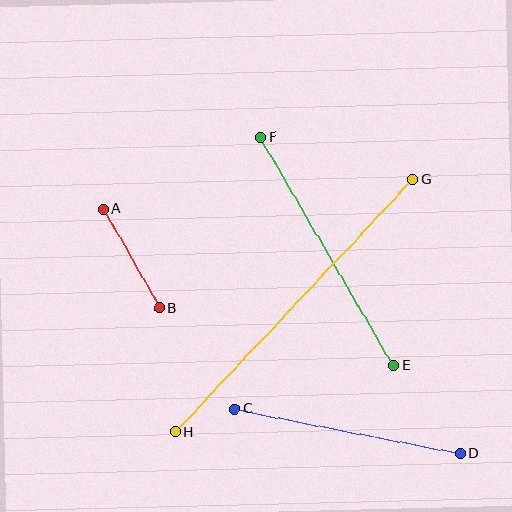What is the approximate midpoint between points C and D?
The midpoint is at approximately (347, 431) pixels.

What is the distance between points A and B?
The distance is approximately 114 pixels.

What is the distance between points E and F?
The distance is approximately 264 pixels.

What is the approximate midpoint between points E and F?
The midpoint is at approximately (327, 251) pixels.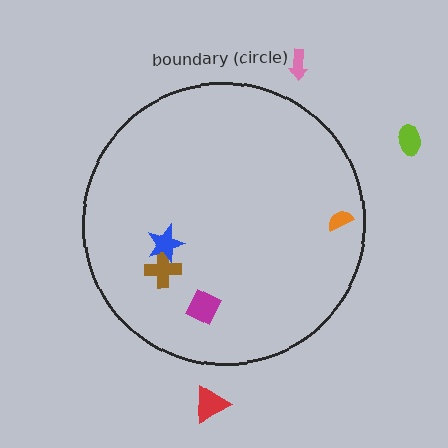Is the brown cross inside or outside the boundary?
Inside.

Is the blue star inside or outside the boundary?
Inside.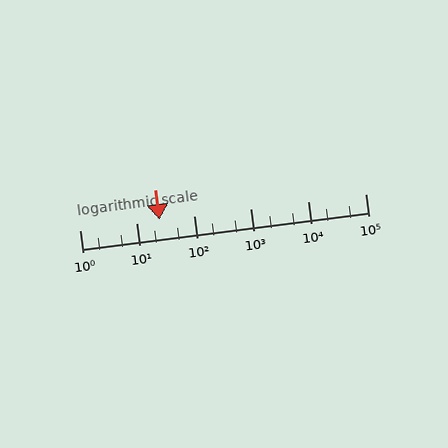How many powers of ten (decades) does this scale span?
The scale spans 5 decades, from 1 to 100000.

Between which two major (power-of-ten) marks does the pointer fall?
The pointer is between 10 and 100.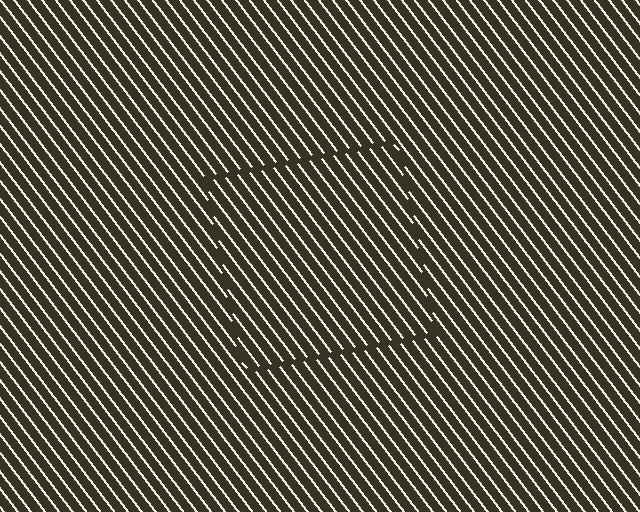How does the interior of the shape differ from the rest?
The interior of the shape contains the same grating, shifted by half a period — the contour is defined by the phase discontinuity where line-ends from the inner and outer gratings abut.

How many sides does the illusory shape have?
4 sides — the line-ends trace a square.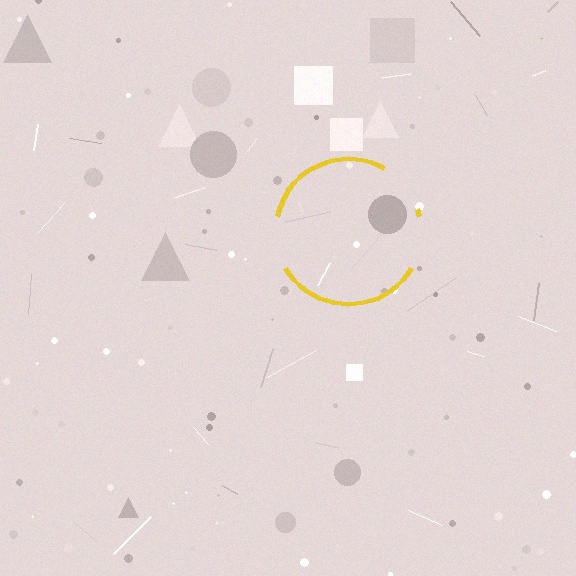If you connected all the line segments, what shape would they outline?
They would outline a circle.